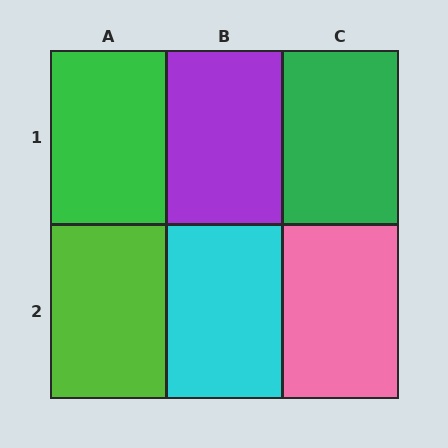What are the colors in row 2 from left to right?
Lime, cyan, pink.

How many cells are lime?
1 cell is lime.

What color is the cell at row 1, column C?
Green.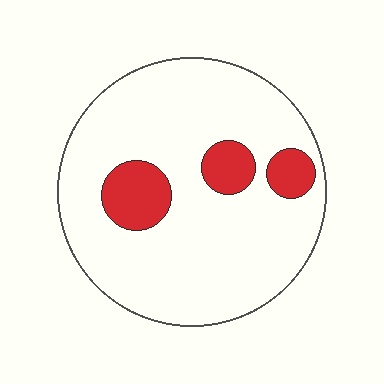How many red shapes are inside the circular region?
3.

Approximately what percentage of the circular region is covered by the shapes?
Approximately 15%.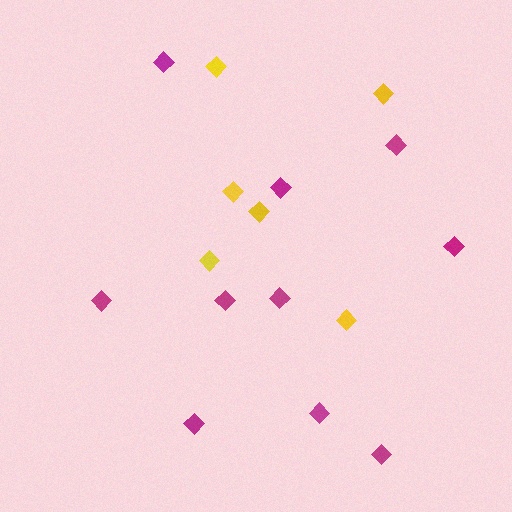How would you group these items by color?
There are 2 groups: one group of yellow diamonds (6) and one group of magenta diamonds (10).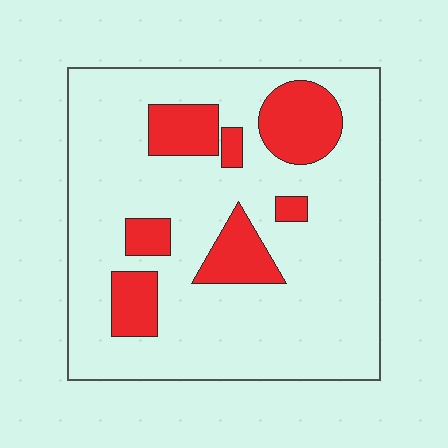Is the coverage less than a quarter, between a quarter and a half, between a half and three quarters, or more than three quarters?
Less than a quarter.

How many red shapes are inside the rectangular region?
7.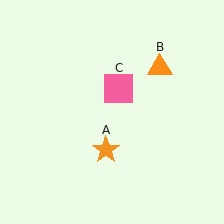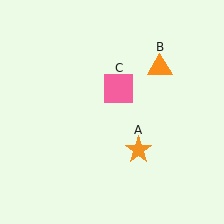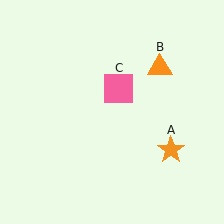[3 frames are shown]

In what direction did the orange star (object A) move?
The orange star (object A) moved right.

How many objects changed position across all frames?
1 object changed position: orange star (object A).